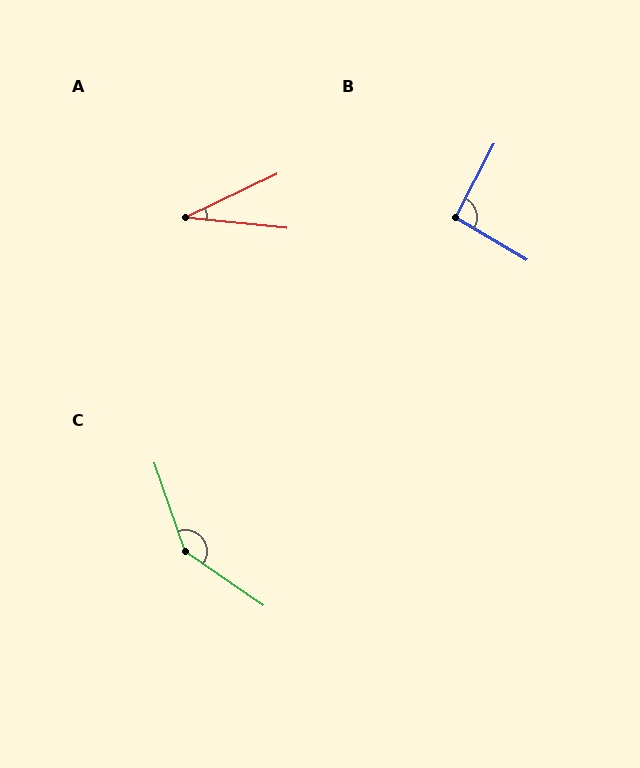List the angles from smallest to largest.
A (31°), B (93°), C (144°).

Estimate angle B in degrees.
Approximately 93 degrees.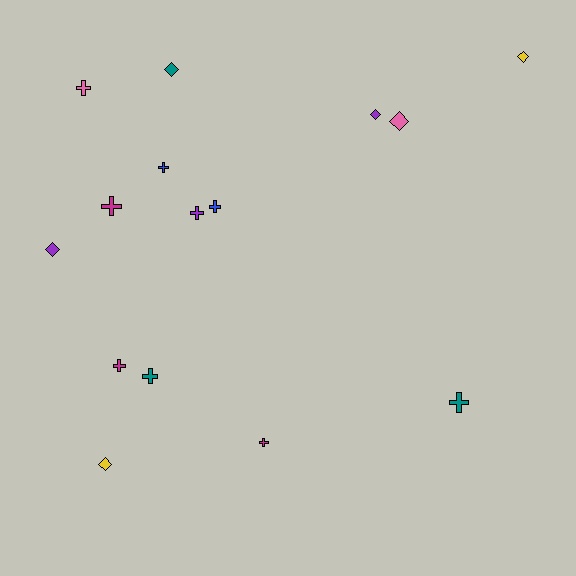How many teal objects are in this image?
There are 3 teal objects.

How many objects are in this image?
There are 15 objects.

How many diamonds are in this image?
There are 6 diamonds.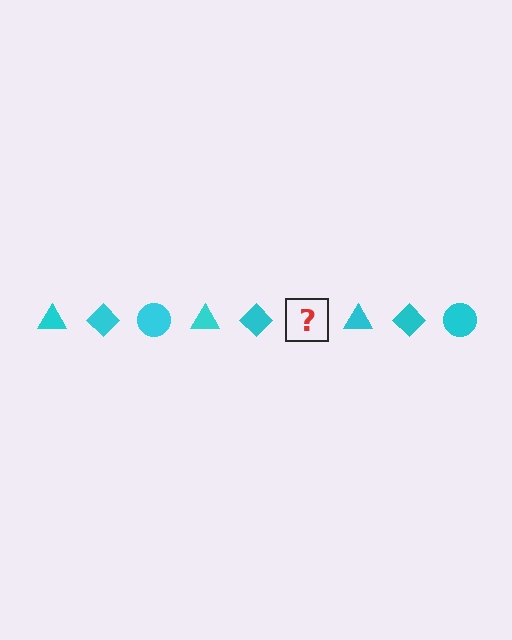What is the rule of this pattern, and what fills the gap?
The rule is that the pattern cycles through triangle, diamond, circle shapes in cyan. The gap should be filled with a cyan circle.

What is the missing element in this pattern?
The missing element is a cyan circle.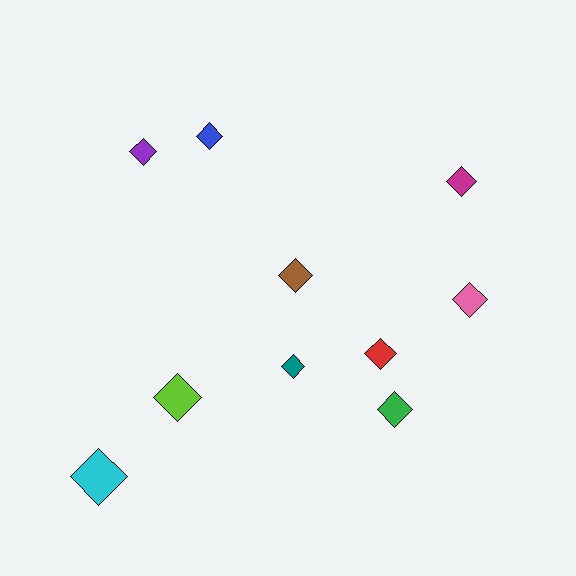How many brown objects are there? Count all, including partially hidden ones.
There is 1 brown object.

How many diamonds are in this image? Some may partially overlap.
There are 10 diamonds.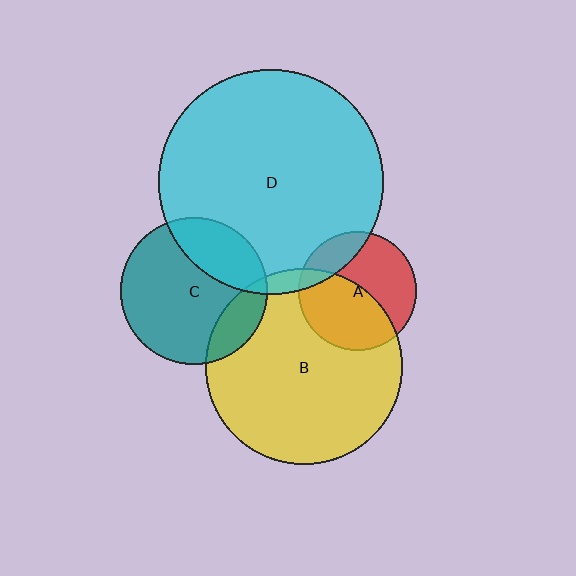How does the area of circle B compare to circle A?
Approximately 2.8 times.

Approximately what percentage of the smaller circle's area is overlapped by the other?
Approximately 20%.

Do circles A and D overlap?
Yes.